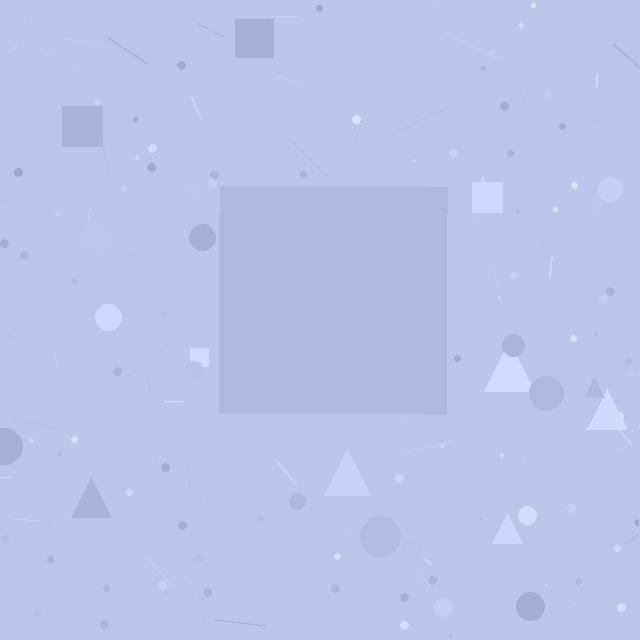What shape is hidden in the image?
A square is hidden in the image.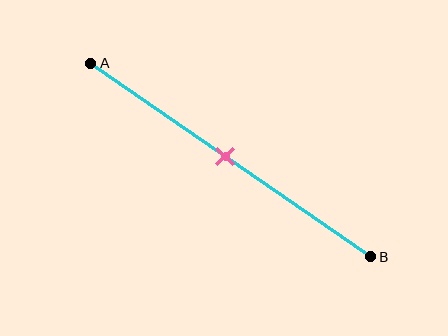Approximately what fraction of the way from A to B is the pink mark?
The pink mark is approximately 50% of the way from A to B.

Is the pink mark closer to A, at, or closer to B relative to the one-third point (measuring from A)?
The pink mark is closer to point B than the one-third point of segment AB.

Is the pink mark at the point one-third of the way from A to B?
No, the mark is at about 50% from A, not at the 33% one-third point.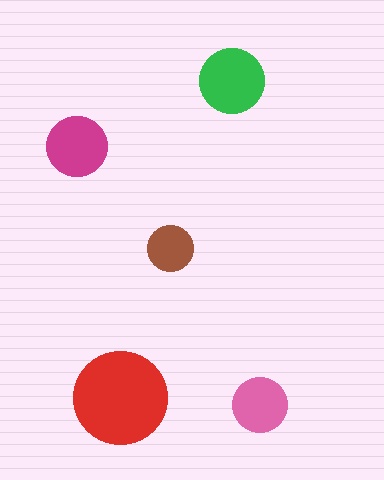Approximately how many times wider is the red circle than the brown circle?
About 2 times wider.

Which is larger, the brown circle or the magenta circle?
The magenta one.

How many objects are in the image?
There are 5 objects in the image.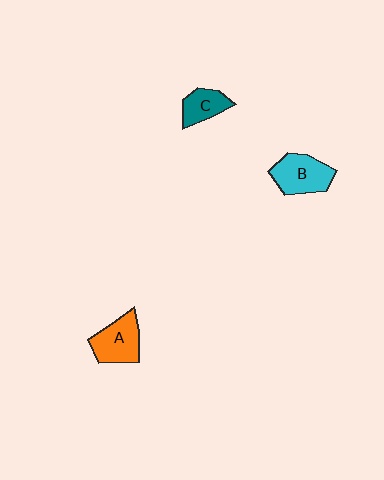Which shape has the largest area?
Shape B (cyan).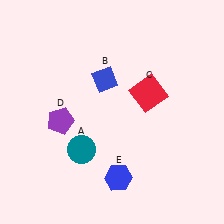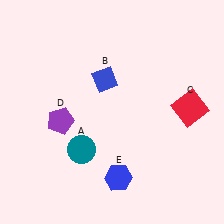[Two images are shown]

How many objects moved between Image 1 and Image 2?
1 object moved between the two images.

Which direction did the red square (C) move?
The red square (C) moved right.